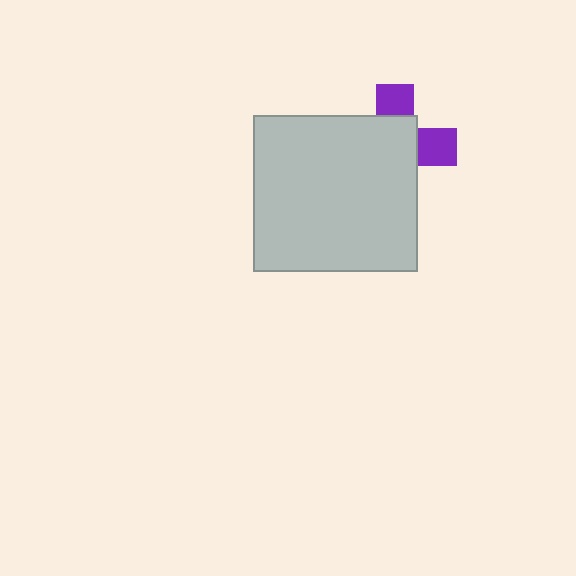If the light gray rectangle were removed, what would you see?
You would see the complete purple cross.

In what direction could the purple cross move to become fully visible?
The purple cross could move toward the upper-right. That would shift it out from behind the light gray rectangle entirely.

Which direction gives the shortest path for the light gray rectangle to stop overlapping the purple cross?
Moving toward the lower-left gives the shortest separation.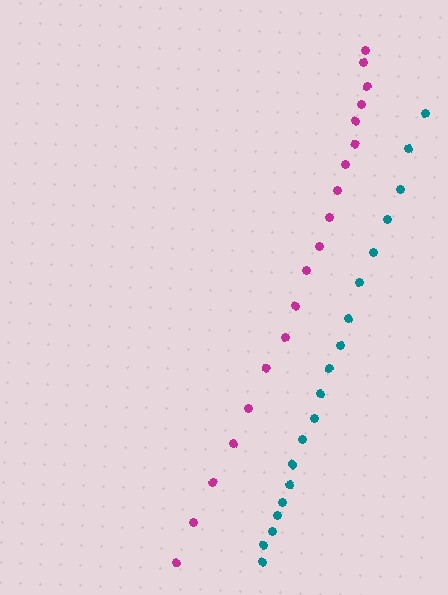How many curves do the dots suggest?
There are 2 distinct paths.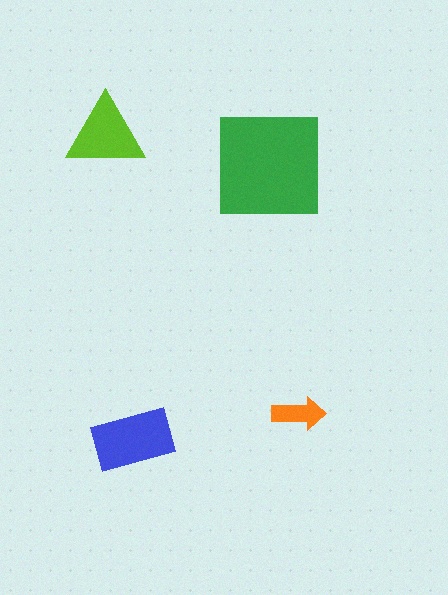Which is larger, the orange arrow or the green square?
The green square.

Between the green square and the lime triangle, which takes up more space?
The green square.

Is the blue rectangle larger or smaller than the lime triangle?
Larger.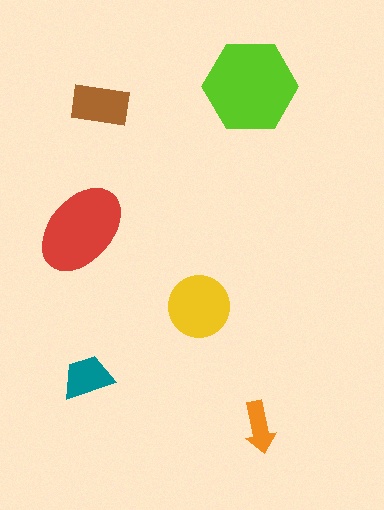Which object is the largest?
The lime hexagon.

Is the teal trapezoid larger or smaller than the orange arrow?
Larger.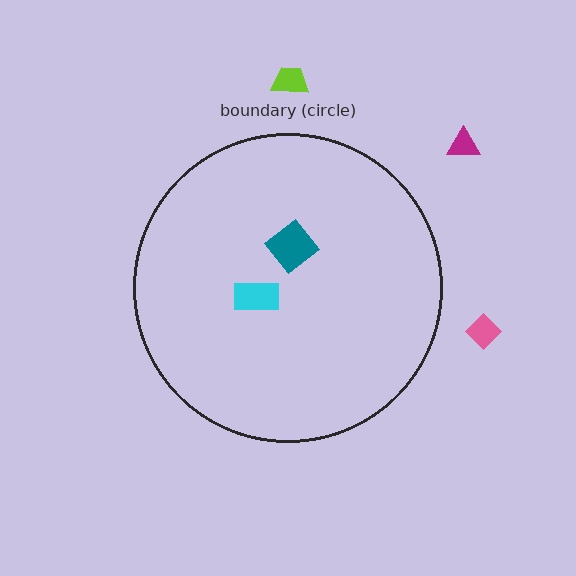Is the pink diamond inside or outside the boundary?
Outside.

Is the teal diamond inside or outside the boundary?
Inside.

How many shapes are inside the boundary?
2 inside, 3 outside.